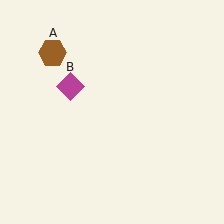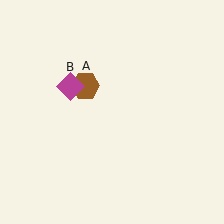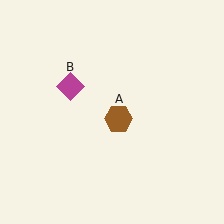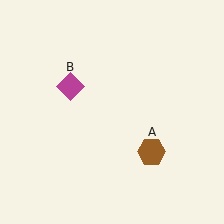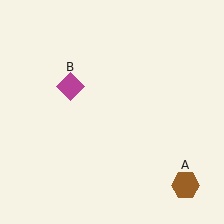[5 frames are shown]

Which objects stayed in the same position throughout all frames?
Magenta diamond (object B) remained stationary.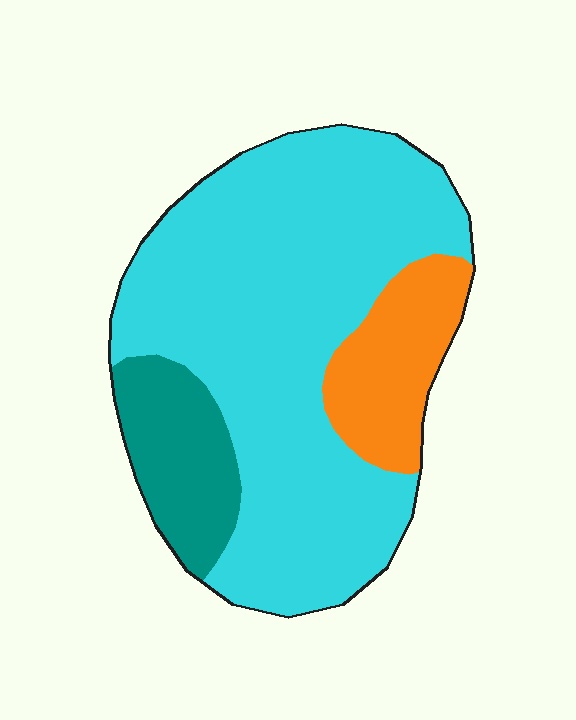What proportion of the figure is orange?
Orange takes up about one sixth (1/6) of the figure.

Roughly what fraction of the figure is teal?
Teal covers about 15% of the figure.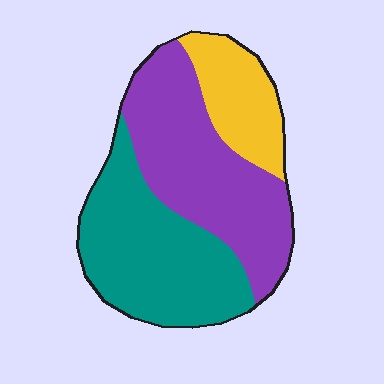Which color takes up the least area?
Yellow, at roughly 20%.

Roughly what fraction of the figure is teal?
Teal takes up about two fifths (2/5) of the figure.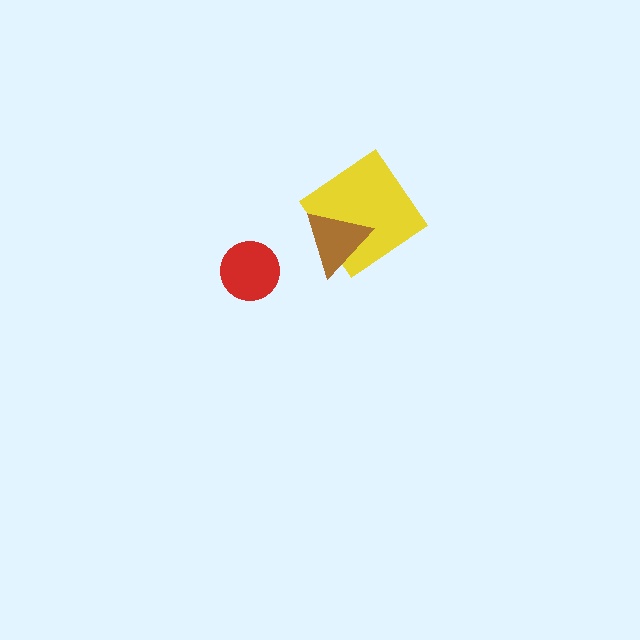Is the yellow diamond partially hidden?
Yes, it is partially covered by another shape.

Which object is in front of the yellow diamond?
The brown triangle is in front of the yellow diamond.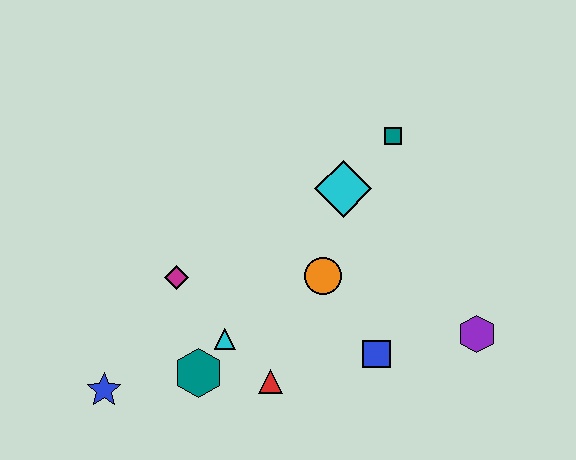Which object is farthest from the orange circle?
The blue star is farthest from the orange circle.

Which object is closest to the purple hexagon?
The blue square is closest to the purple hexagon.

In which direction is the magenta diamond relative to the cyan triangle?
The magenta diamond is above the cyan triangle.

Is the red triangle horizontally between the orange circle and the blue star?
Yes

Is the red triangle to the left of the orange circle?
Yes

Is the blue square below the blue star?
No